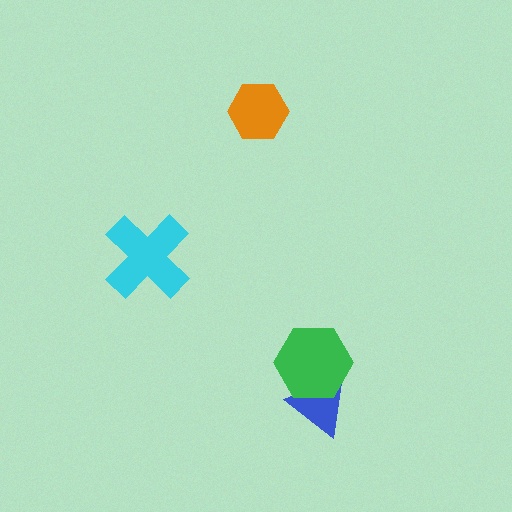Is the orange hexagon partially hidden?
No, no other shape covers it.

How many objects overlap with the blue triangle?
1 object overlaps with the blue triangle.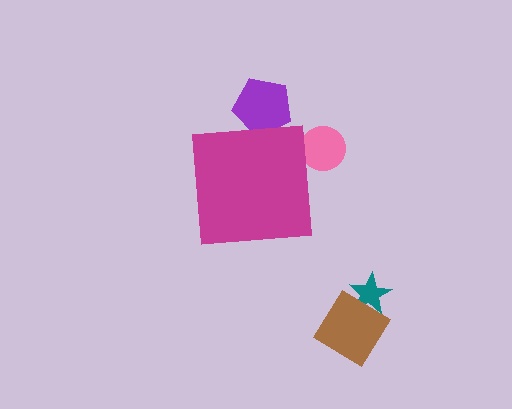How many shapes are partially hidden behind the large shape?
2 shapes are partially hidden.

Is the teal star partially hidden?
No, the teal star is fully visible.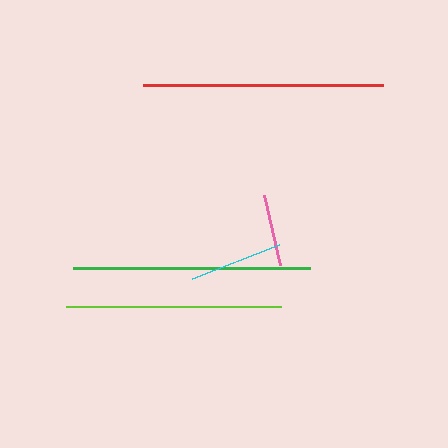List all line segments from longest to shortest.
From longest to shortest: red, green, lime, cyan, pink.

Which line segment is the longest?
The red line is the longest at approximately 241 pixels.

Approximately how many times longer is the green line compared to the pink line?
The green line is approximately 3.3 times the length of the pink line.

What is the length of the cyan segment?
The cyan segment is approximately 94 pixels long.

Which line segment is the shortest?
The pink line is the shortest at approximately 72 pixels.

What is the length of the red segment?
The red segment is approximately 241 pixels long.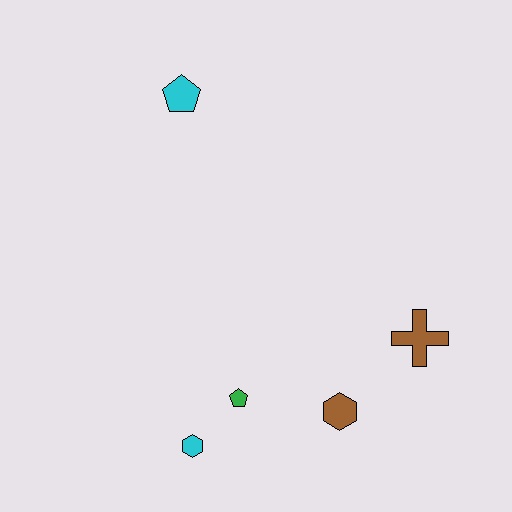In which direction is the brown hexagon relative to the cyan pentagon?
The brown hexagon is below the cyan pentagon.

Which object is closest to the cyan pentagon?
The green pentagon is closest to the cyan pentagon.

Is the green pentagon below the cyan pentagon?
Yes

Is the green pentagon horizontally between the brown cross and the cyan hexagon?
Yes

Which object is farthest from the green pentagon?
The cyan pentagon is farthest from the green pentagon.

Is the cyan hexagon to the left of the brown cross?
Yes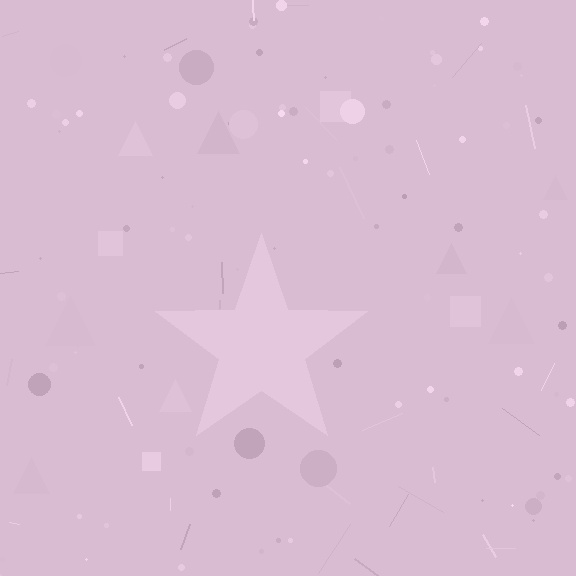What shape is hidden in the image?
A star is hidden in the image.